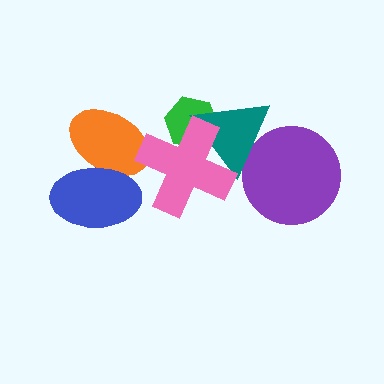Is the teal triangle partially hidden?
Yes, it is partially covered by another shape.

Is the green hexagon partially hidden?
Yes, it is partially covered by another shape.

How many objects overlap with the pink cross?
3 objects overlap with the pink cross.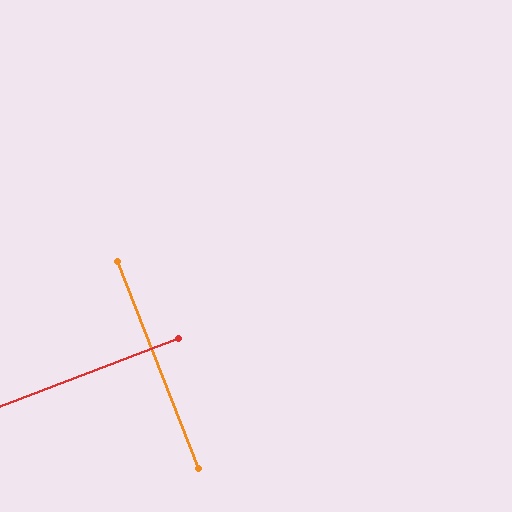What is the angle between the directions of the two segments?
Approximately 89 degrees.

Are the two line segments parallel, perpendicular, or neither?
Perpendicular — they meet at approximately 89°.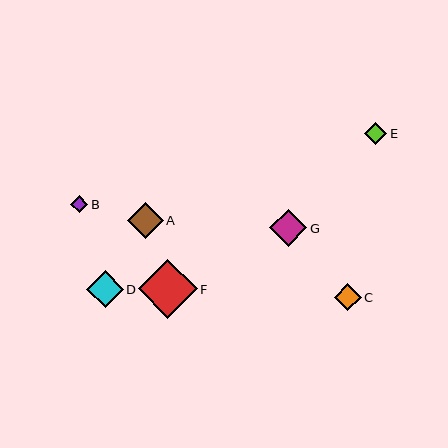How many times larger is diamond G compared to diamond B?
Diamond G is approximately 2.2 times the size of diamond B.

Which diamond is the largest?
Diamond F is the largest with a size of approximately 59 pixels.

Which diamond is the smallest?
Diamond B is the smallest with a size of approximately 17 pixels.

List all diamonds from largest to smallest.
From largest to smallest: F, G, D, A, C, E, B.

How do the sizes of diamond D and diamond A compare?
Diamond D and diamond A are approximately the same size.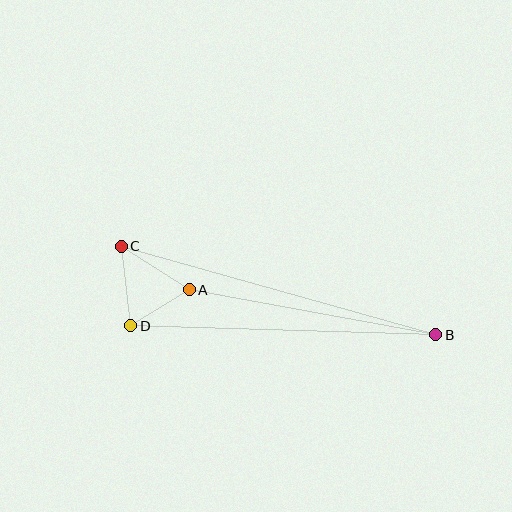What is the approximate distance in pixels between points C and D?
The distance between C and D is approximately 80 pixels.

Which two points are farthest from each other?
Points B and C are farthest from each other.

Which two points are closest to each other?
Points A and D are closest to each other.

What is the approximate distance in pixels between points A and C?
The distance between A and C is approximately 81 pixels.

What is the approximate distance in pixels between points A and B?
The distance between A and B is approximately 250 pixels.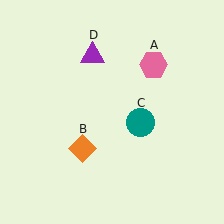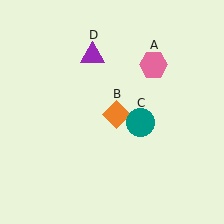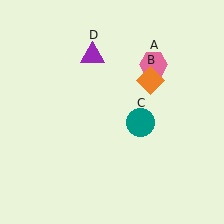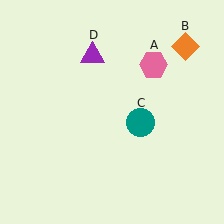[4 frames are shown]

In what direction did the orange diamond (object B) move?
The orange diamond (object B) moved up and to the right.